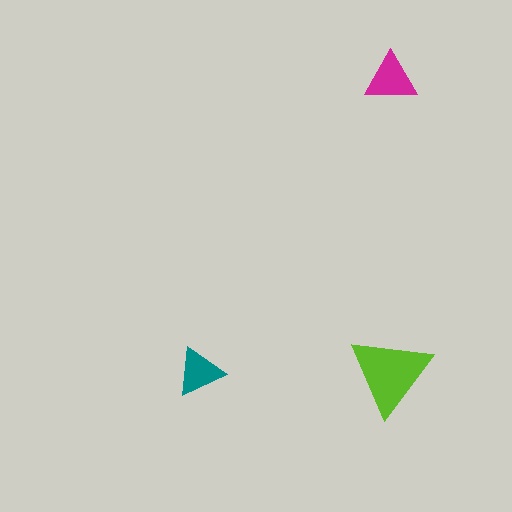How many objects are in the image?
There are 3 objects in the image.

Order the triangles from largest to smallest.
the lime one, the magenta one, the teal one.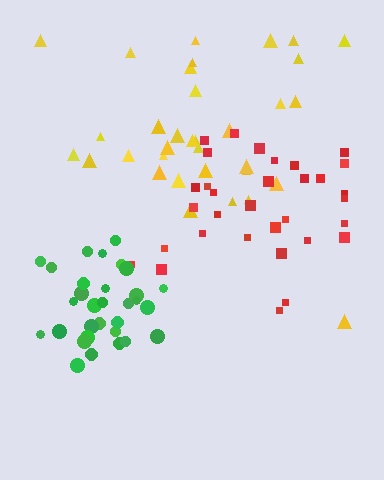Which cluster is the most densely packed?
Green.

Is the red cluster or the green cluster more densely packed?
Green.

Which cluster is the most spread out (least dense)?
Yellow.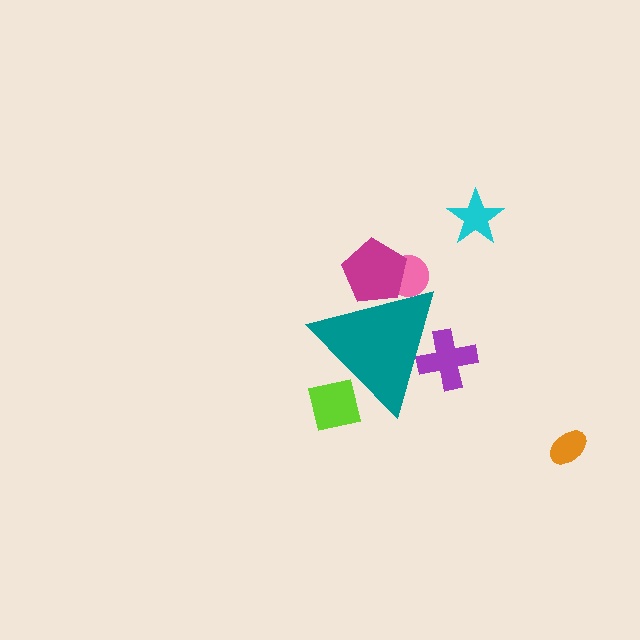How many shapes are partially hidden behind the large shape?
4 shapes are partially hidden.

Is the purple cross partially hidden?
Yes, the purple cross is partially hidden behind the teal triangle.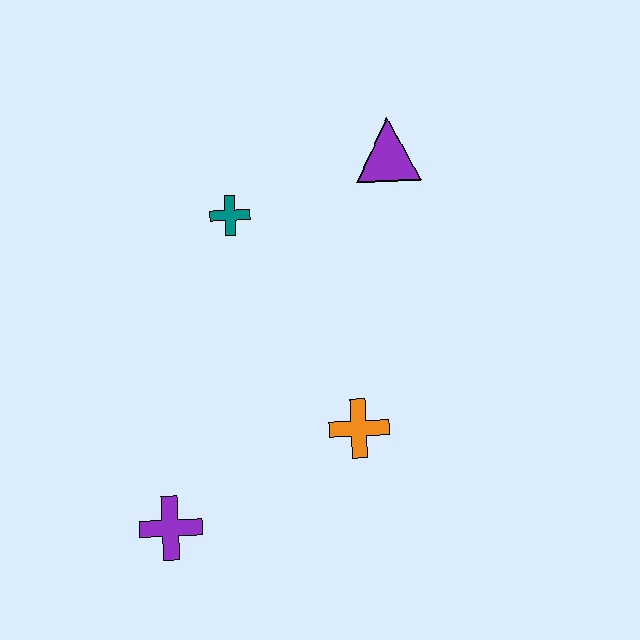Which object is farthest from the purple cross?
The purple triangle is farthest from the purple cross.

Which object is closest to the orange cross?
The purple cross is closest to the orange cross.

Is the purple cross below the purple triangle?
Yes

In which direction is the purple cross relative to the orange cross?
The purple cross is to the left of the orange cross.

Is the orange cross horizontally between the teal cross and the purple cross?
No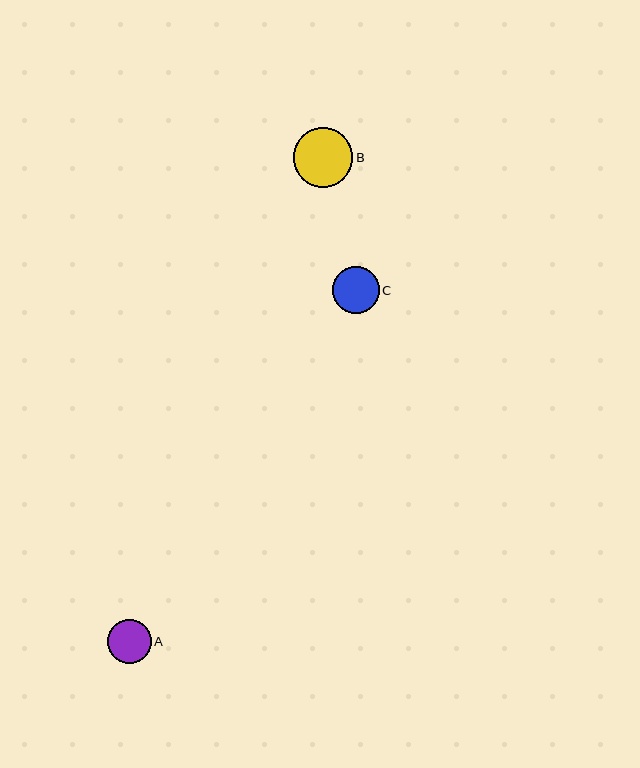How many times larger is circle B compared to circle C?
Circle B is approximately 1.3 times the size of circle C.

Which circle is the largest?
Circle B is the largest with a size of approximately 59 pixels.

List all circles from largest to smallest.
From largest to smallest: B, C, A.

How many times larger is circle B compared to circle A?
Circle B is approximately 1.3 times the size of circle A.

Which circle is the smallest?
Circle A is the smallest with a size of approximately 44 pixels.